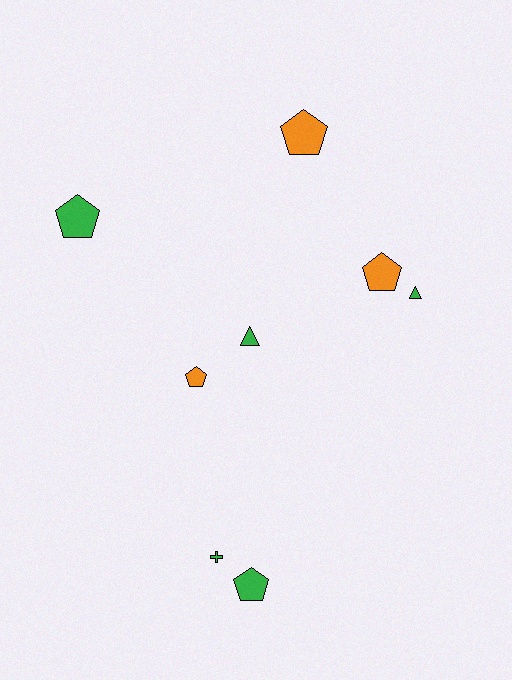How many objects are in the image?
There are 8 objects.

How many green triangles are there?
There are 2 green triangles.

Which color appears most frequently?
Green, with 5 objects.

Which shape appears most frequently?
Pentagon, with 5 objects.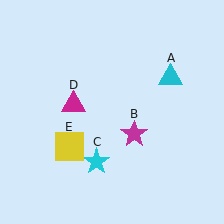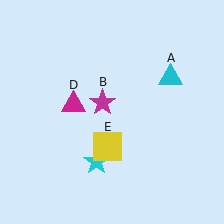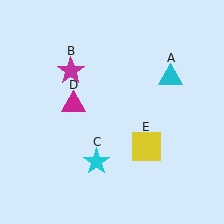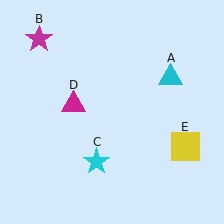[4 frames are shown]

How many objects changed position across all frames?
2 objects changed position: magenta star (object B), yellow square (object E).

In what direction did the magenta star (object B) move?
The magenta star (object B) moved up and to the left.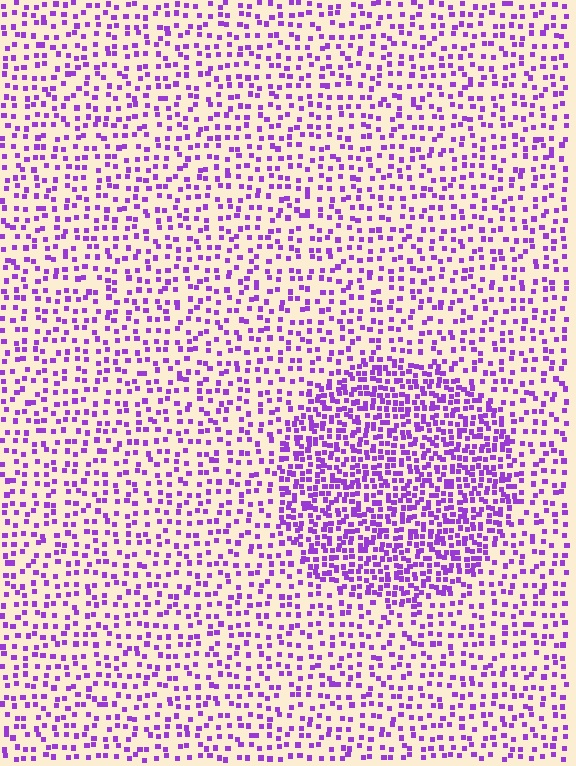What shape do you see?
I see a circle.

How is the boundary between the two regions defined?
The boundary is defined by a change in element density (approximately 2.0x ratio). All elements are the same color, size, and shape.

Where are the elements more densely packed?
The elements are more densely packed inside the circle boundary.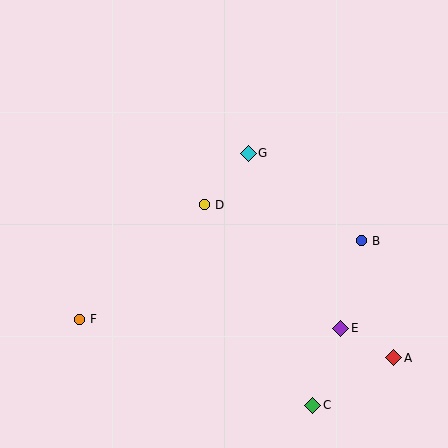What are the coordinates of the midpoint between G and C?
The midpoint between G and C is at (281, 279).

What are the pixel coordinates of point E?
Point E is at (341, 328).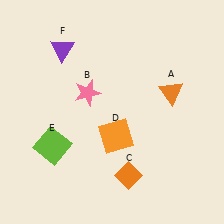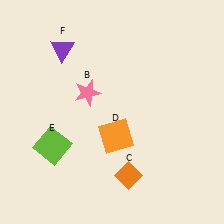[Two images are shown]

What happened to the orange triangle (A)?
The orange triangle (A) was removed in Image 2. It was in the top-right area of Image 1.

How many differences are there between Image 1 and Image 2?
There is 1 difference between the two images.